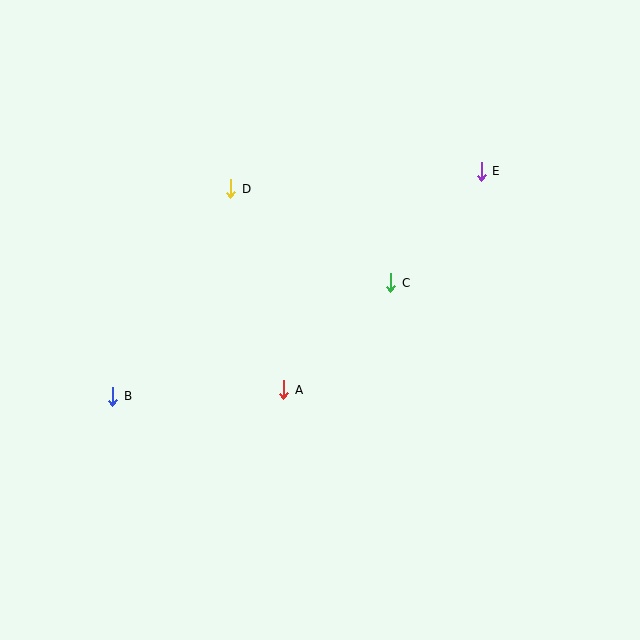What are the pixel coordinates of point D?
Point D is at (231, 189).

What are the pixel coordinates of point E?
Point E is at (481, 171).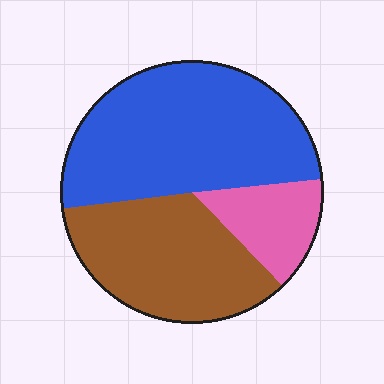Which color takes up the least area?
Pink, at roughly 15%.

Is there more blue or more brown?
Blue.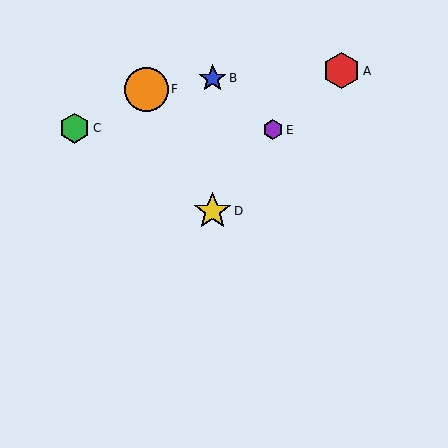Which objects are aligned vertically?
Objects B, D are aligned vertically.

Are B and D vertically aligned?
Yes, both are at x≈213.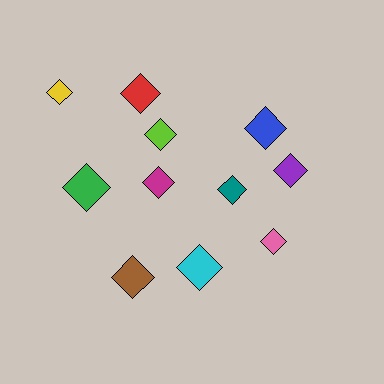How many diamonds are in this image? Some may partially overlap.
There are 11 diamonds.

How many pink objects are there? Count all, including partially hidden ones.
There is 1 pink object.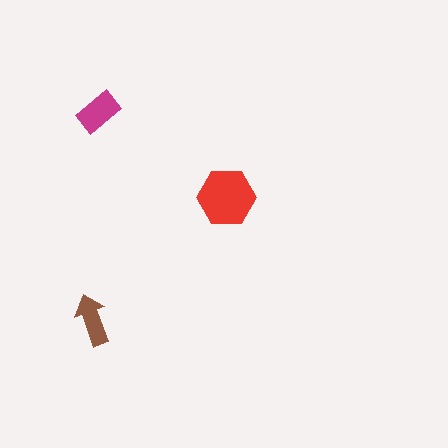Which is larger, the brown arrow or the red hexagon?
The red hexagon.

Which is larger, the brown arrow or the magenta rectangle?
The magenta rectangle.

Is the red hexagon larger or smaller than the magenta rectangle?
Larger.